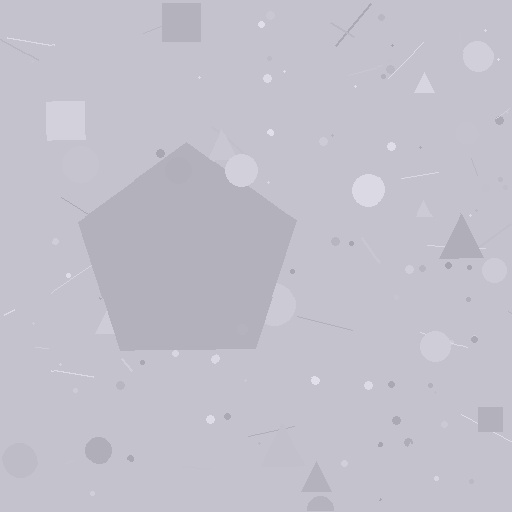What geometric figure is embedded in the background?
A pentagon is embedded in the background.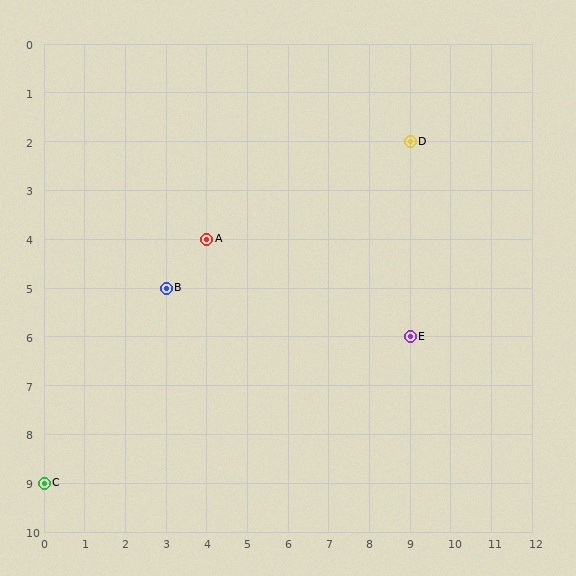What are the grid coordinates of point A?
Point A is at grid coordinates (4, 4).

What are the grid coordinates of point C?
Point C is at grid coordinates (0, 9).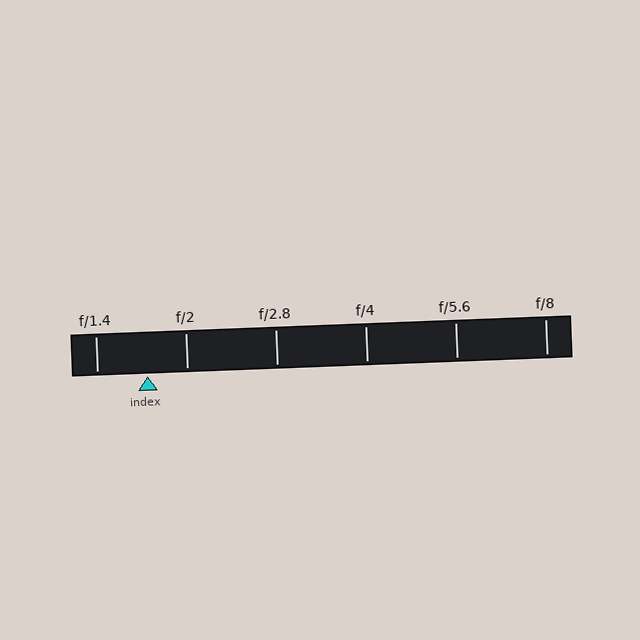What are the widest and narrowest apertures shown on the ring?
The widest aperture shown is f/1.4 and the narrowest is f/8.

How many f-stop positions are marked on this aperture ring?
There are 6 f-stop positions marked.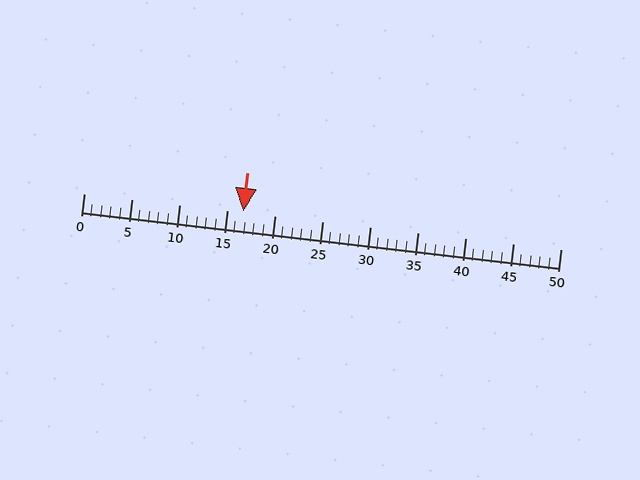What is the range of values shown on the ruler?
The ruler shows values from 0 to 50.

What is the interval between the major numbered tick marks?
The major tick marks are spaced 5 units apart.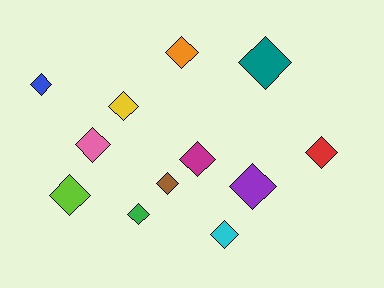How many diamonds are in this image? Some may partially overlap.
There are 12 diamonds.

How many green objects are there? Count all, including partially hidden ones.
There is 1 green object.